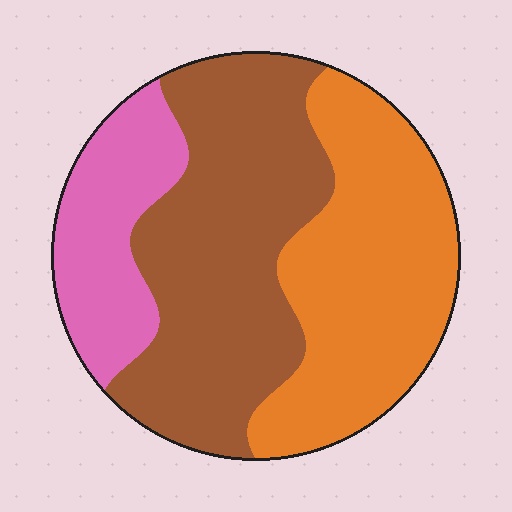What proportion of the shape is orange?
Orange covers about 35% of the shape.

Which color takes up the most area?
Brown, at roughly 45%.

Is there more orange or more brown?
Brown.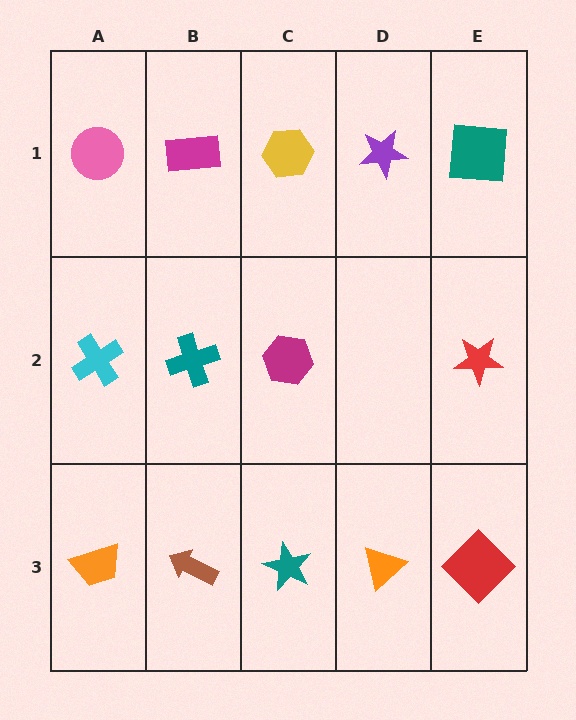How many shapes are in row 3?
5 shapes.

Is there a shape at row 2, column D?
No, that cell is empty.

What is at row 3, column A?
An orange trapezoid.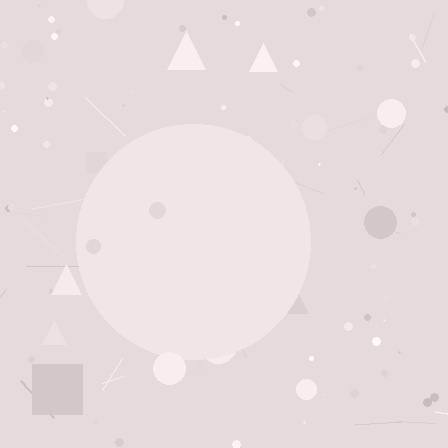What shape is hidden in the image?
A circle is hidden in the image.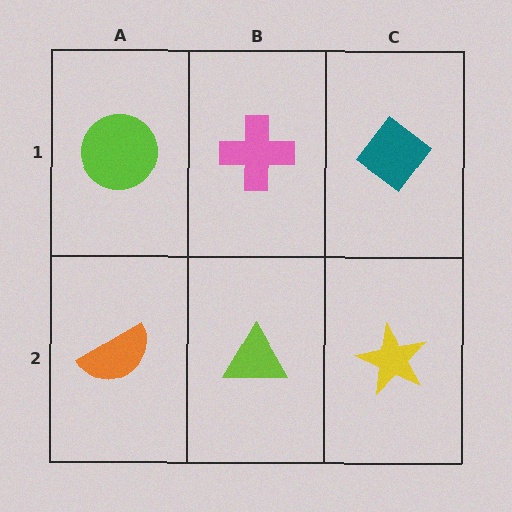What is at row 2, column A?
An orange semicircle.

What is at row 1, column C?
A teal diamond.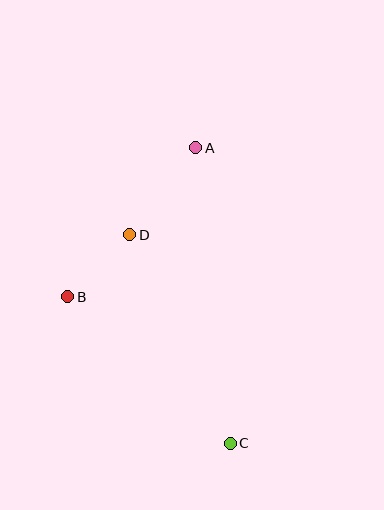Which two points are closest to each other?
Points B and D are closest to each other.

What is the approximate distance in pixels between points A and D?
The distance between A and D is approximately 110 pixels.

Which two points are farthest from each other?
Points A and C are farthest from each other.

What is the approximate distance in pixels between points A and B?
The distance between A and B is approximately 197 pixels.